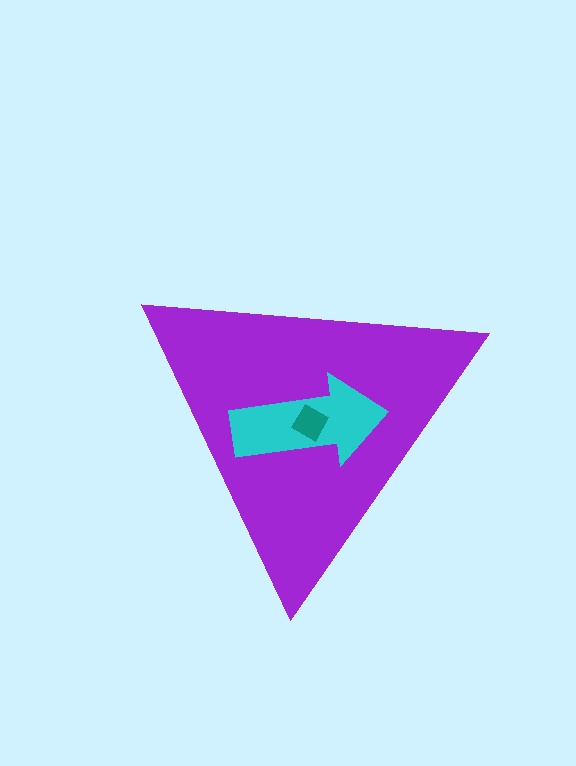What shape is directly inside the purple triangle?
The cyan arrow.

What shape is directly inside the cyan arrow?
The teal diamond.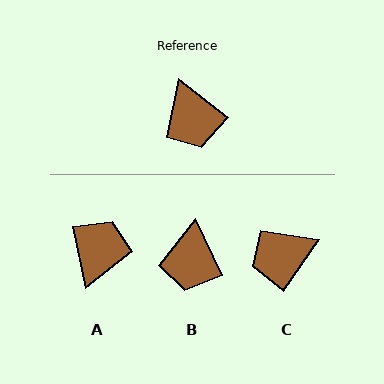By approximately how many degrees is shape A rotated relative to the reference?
Approximately 140 degrees counter-clockwise.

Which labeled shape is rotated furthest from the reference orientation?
A, about 140 degrees away.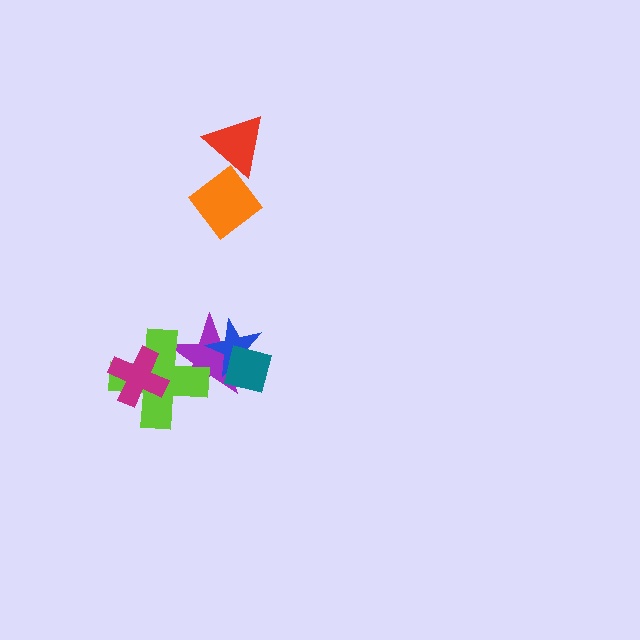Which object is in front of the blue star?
The teal square is in front of the blue star.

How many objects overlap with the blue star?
2 objects overlap with the blue star.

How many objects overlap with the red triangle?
1 object overlaps with the red triangle.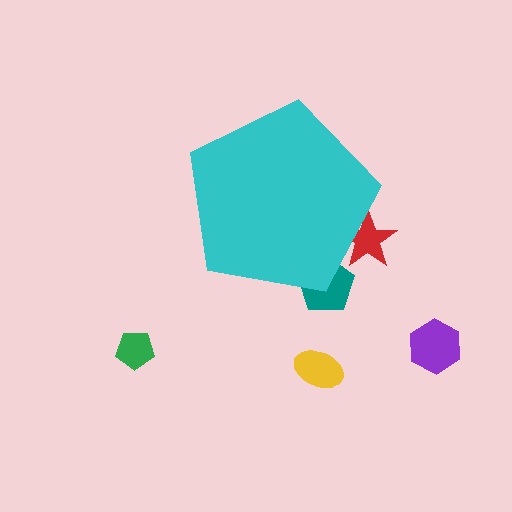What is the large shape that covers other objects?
A cyan pentagon.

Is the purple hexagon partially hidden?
No, the purple hexagon is fully visible.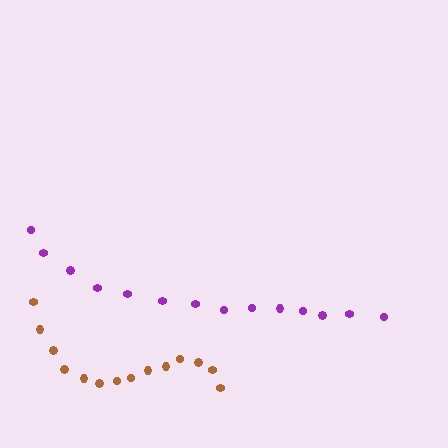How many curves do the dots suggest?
There are 2 distinct paths.